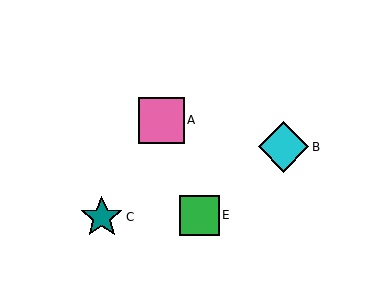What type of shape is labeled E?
Shape E is a green square.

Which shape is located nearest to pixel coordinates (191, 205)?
The green square (labeled E) at (199, 215) is nearest to that location.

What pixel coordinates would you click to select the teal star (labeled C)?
Click at (102, 217) to select the teal star C.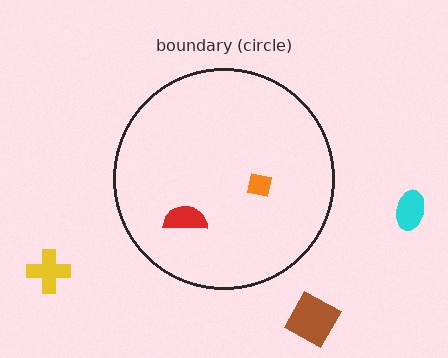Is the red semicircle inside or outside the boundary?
Inside.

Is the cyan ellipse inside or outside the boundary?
Outside.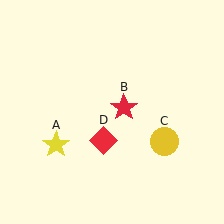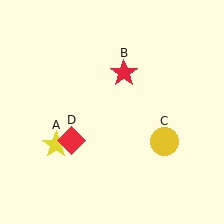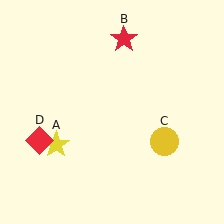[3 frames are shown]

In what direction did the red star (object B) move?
The red star (object B) moved up.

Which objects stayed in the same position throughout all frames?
Yellow star (object A) and yellow circle (object C) remained stationary.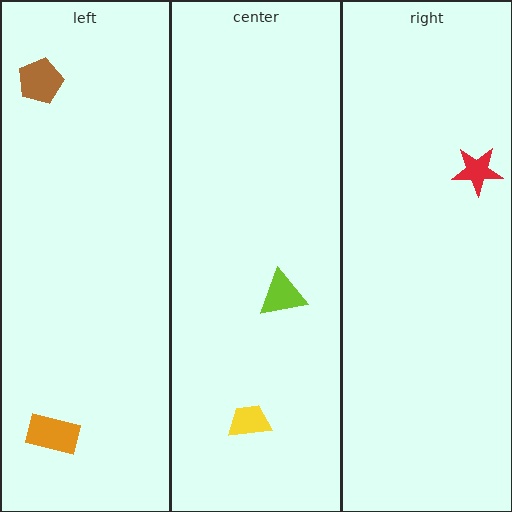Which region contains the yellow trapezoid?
The center region.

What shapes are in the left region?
The brown pentagon, the orange rectangle.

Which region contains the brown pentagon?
The left region.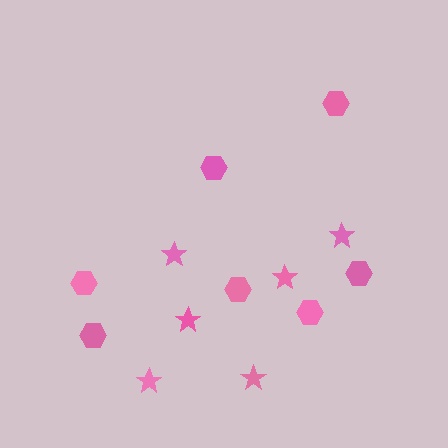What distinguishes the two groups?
There are 2 groups: one group of hexagons (7) and one group of stars (6).